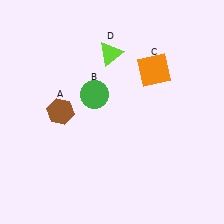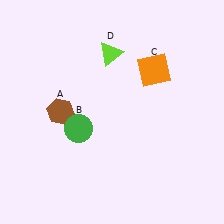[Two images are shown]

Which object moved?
The green circle (B) moved down.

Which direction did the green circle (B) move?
The green circle (B) moved down.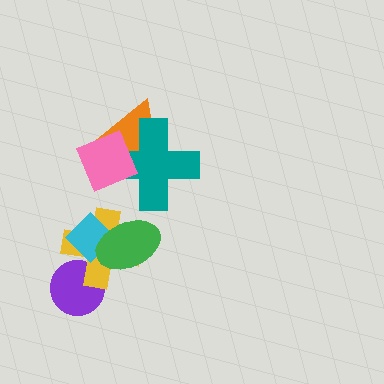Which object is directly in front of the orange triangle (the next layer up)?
The teal cross is directly in front of the orange triangle.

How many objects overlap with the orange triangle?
2 objects overlap with the orange triangle.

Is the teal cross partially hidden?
Yes, it is partially covered by another shape.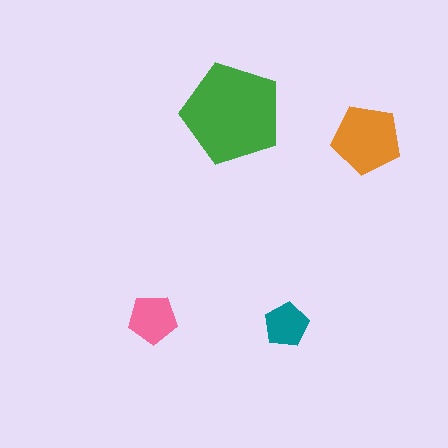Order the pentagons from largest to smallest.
the green one, the orange one, the pink one, the teal one.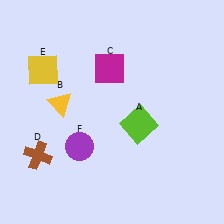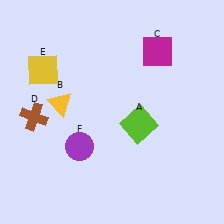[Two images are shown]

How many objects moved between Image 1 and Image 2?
2 objects moved between the two images.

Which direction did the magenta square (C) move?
The magenta square (C) moved right.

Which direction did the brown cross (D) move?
The brown cross (D) moved up.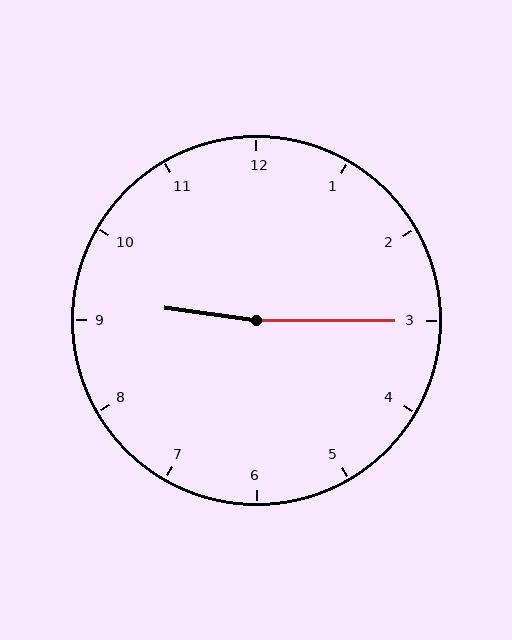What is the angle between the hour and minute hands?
Approximately 172 degrees.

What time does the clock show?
9:15.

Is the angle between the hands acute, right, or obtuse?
It is obtuse.